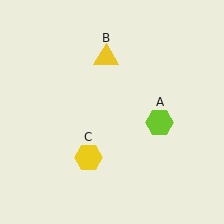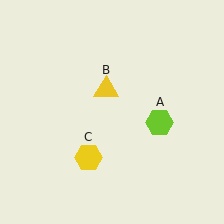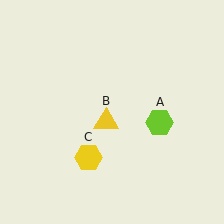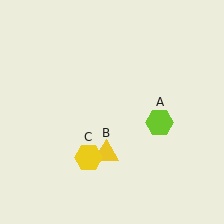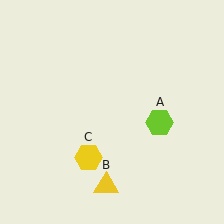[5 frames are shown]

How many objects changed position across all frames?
1 object changed position: yellow triangle (object B).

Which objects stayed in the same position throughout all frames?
Lime hexagon (object A) and yellow hexagon (object C) remained stationary.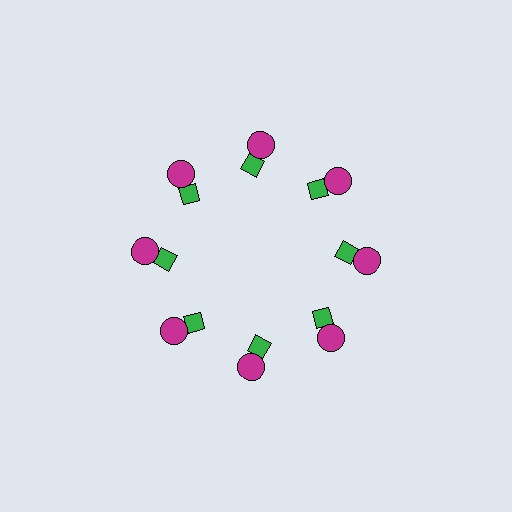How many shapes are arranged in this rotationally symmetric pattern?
There are 16 shapes, arranged in 8 groups of 2.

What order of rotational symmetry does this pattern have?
This pattern has 8-fold rotational symmetry.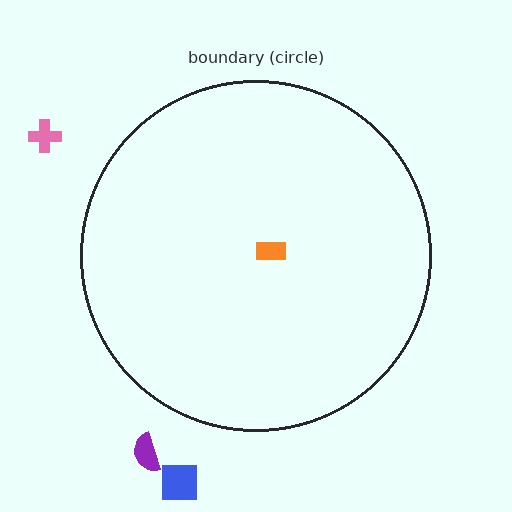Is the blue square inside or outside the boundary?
Outside.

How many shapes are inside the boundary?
1 inside, 3 outside.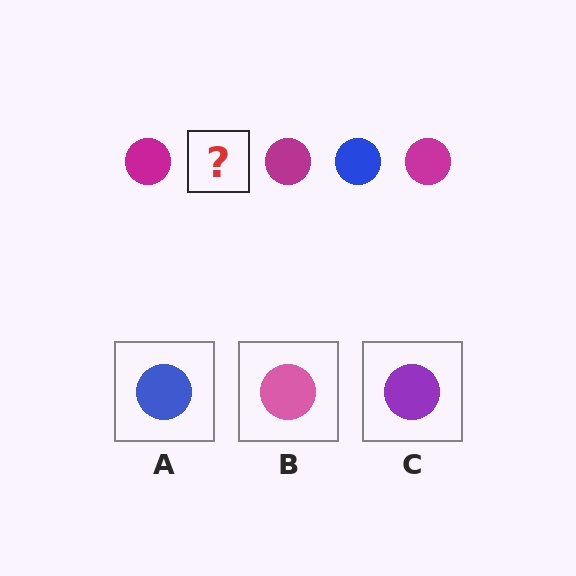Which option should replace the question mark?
Option A.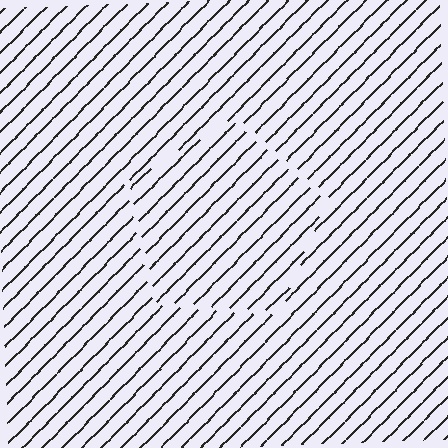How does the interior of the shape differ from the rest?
The interior of the shape contains the same grating, shifted by half a period — the contour is defined by the phase discontinuity where line-ends from the inner and outer gratings abut.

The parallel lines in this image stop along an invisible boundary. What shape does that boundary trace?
An illusory pentagon. The interior of the shape contains the same grating, shifted by half a period — the contour is defined by the phase discontinuity where line-ends from the inner and outer gratings abut.